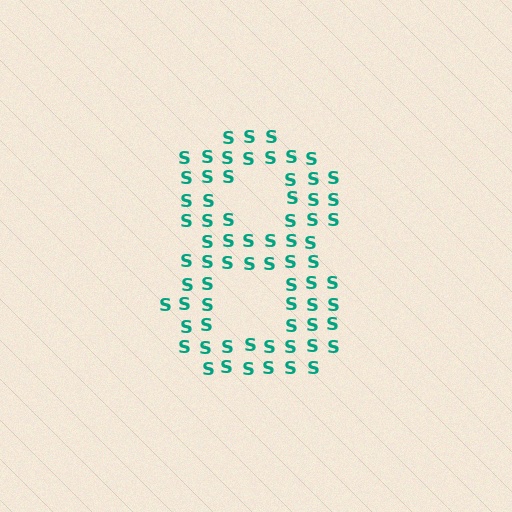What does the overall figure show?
The overall figure shows the digit 8.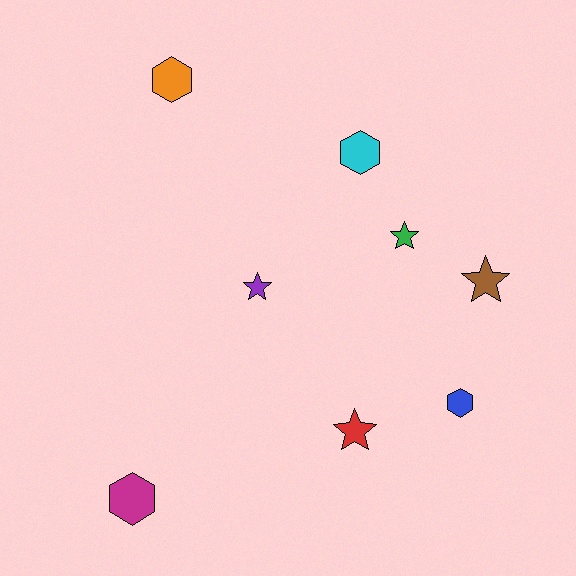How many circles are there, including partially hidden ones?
There are no circles.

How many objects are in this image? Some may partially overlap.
There are 8 objects.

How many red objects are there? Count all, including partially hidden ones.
There is 1 red object.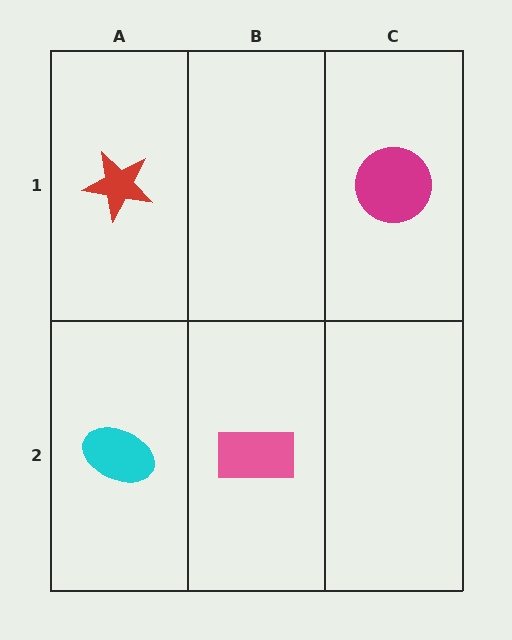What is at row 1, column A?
A red star.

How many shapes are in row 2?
2 shapes.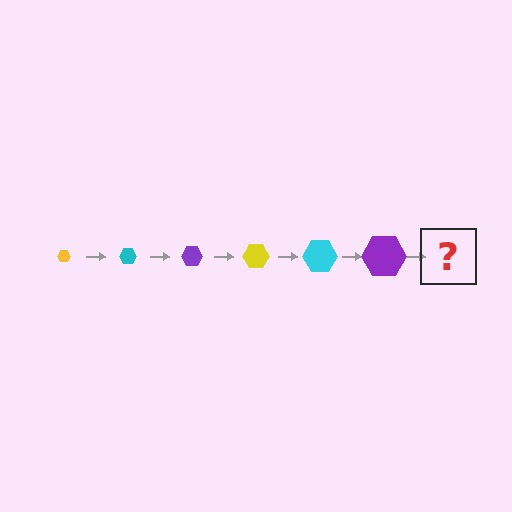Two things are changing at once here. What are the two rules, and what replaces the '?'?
The two rules are that the hexagon grows larger each step and the color cycles through yellow, cyan, and purple. The '?' should be a yellow hexagon, larger than the previous one.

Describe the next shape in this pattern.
It should be a yellow hexagon, larger than the previous one.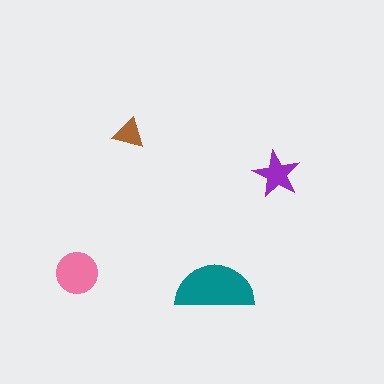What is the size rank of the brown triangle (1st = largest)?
4th.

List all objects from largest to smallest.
The teal semicircle, the pink circle, the purple star, the brown triangle.